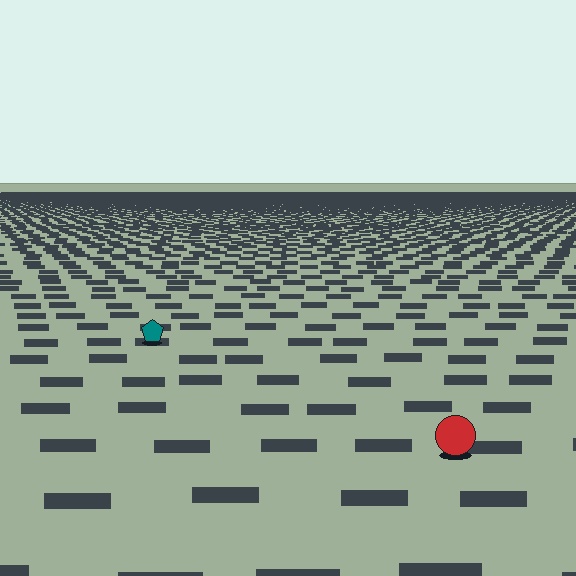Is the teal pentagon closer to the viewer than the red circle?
No. The red circle is closer — you can tell from the texture gradient: the ground texture is coarser near it.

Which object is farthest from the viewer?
The teal pentagon is farthest from the viewer. It appears smaller and the ground texture around it is denser.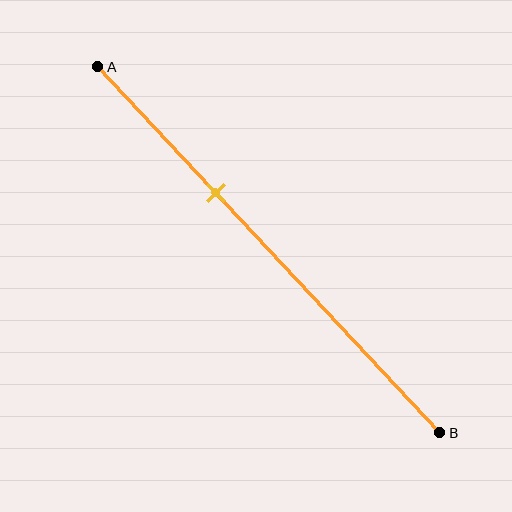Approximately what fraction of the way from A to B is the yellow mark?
The yellow mark is approximately 35% of the way from A to B.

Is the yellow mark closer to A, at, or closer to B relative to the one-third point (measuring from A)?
The yellow mark is approximately at the one-third point of segment AB.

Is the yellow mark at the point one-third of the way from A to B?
Yes, the mark is approximately at the one-third point.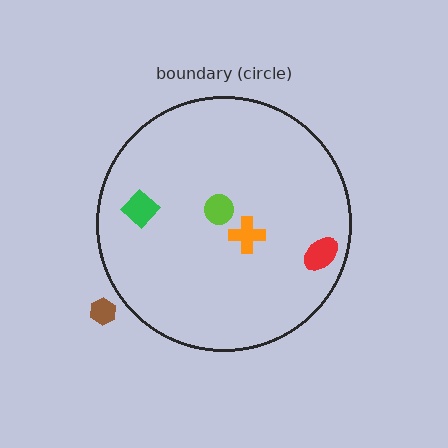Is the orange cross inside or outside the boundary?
Inside.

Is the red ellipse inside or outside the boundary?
Inside.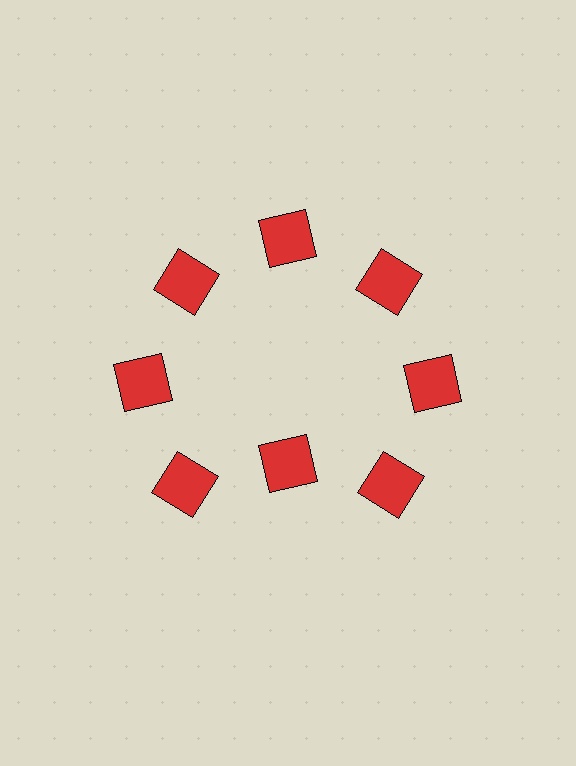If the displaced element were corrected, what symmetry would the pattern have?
It would have 8-fold rotational symmetry — the pattern would map onto itself every 45 degrees.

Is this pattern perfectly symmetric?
No. The 8 red squares are arranged in a ring, but one element near the 6 o'clock position is pulled inward toward the center, breaking the 8-fold rotational symmetry.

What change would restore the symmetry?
The symmetry would be restored by moving it outward, back onto the ring so that all 8 squares sit at equal angles and equal distance from the center.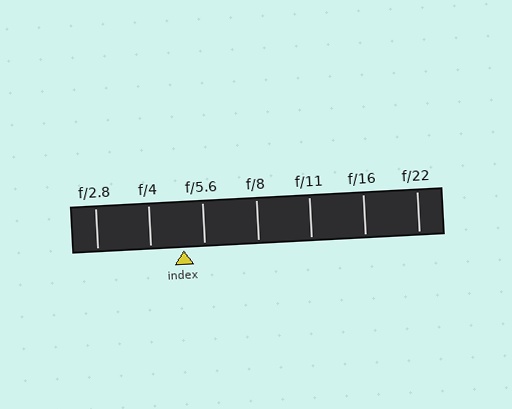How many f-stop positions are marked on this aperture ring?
There are 7 f-stop positions marked.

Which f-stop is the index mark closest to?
The index mark is closest to f/5.6.